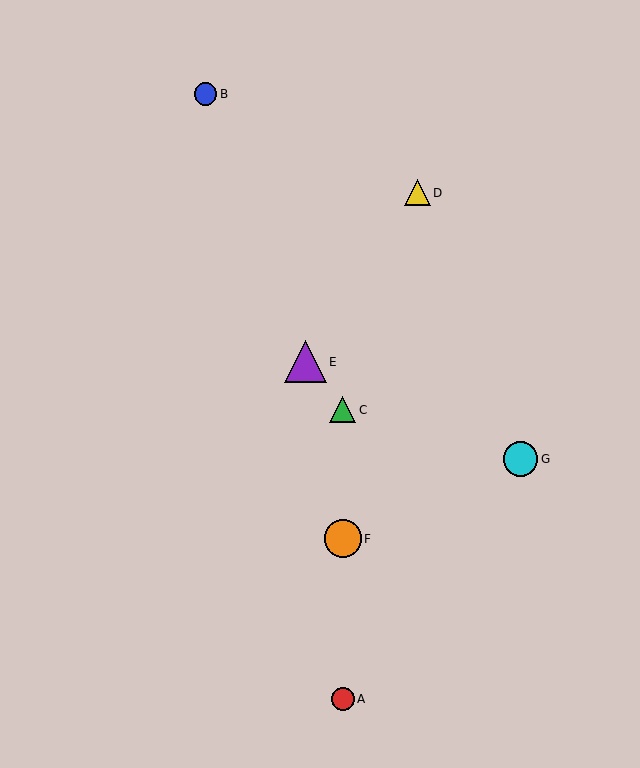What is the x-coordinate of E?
Object E is at x≈305.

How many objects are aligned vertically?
3 objects (A, C, F) are aligned vertically.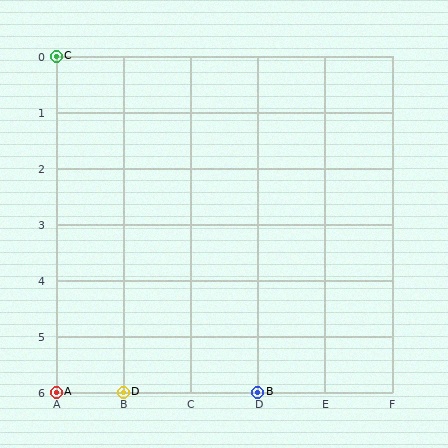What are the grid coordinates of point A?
Point A is at grid coordinates (A, 6).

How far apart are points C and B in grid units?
Points C and B are 3 columns and 6 rows apart (about 6.7 grid units diagonally).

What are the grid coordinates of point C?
Point C is at grid coordinates (A, 0).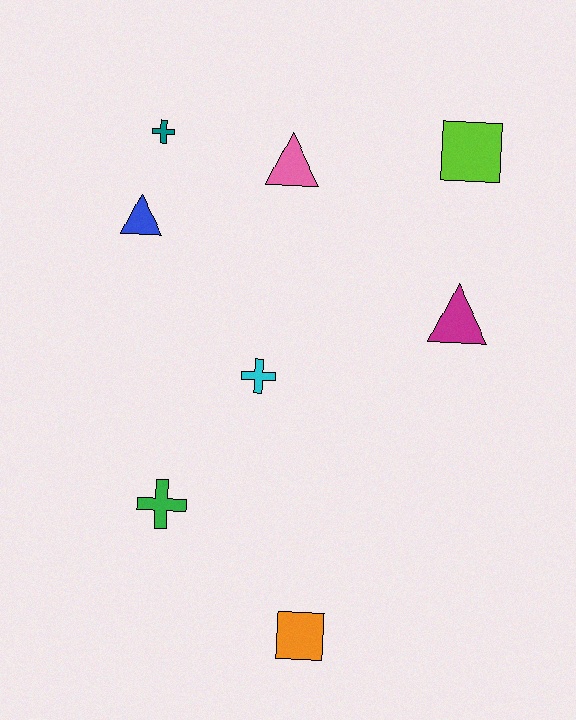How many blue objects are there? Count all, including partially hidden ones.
There is 1 blue object.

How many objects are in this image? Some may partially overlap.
There are 8 objects.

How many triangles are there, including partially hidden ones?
There are 3 triangles.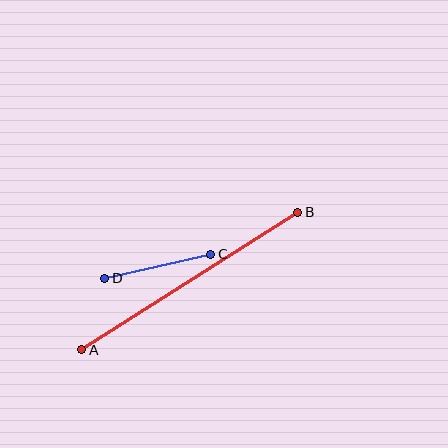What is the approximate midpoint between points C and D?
The midpoint is at approximately (158, 266) pixels.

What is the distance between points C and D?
The distance is approximately 109 pixels.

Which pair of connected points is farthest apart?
Points A and B are farthest apart.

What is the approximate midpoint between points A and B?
The midpoint is at approximately (190, 281) pixels.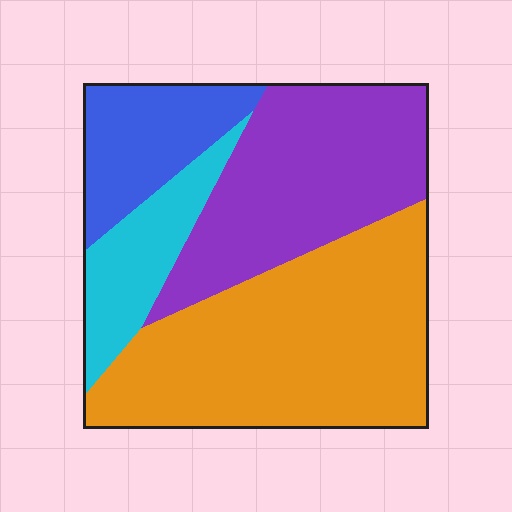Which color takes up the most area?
Orange, at roughly 45%.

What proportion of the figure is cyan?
Cyan takes up about one eighth (1/8) of the figure.